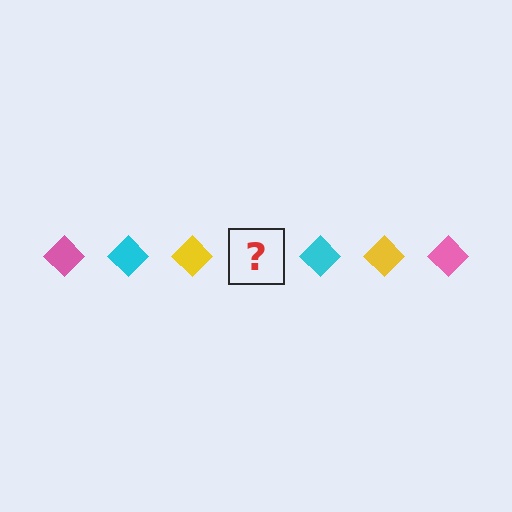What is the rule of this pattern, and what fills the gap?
The rule is that the pattern cycles through pink, cyan, yellow diamonds. The gap should be filled with a pink diamond.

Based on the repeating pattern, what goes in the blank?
The blank should be a pink diamond.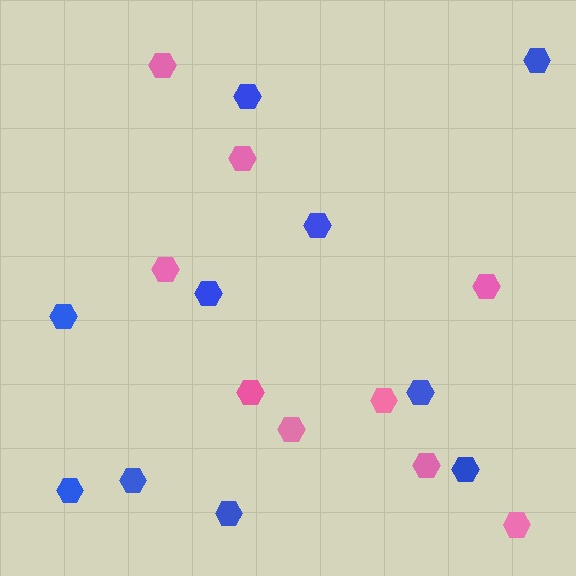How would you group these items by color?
There are 2 groups: one group of pink hexagons (9) and one group of blue hexagons (10).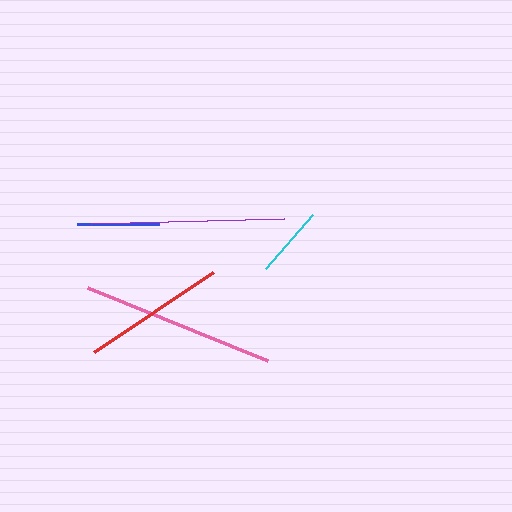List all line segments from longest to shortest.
From longest to shortest: pink, purple, red, blue, cyan.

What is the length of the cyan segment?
The cyan segment is approximately 71 pixels long.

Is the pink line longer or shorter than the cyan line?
The pink line is longer than the cyan line.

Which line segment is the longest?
The pink line is the longest at approximately 194 pixels.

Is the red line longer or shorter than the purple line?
The purple line is longer than the red line.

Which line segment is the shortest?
The cyan line is the shortest at approximately 71 pixels.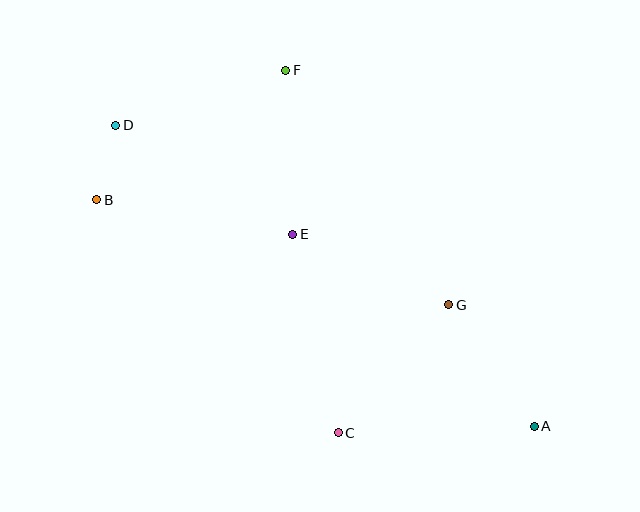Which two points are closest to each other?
Points B and D are closest to each other.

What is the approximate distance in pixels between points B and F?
The distance between B and F is approximately 229 pixels.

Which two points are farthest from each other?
Points A and D are farthest from each other.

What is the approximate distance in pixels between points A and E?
The distance between A and E is approximately 308 pixels.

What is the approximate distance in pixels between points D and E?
The distance between D and E is approximately 208 pixels.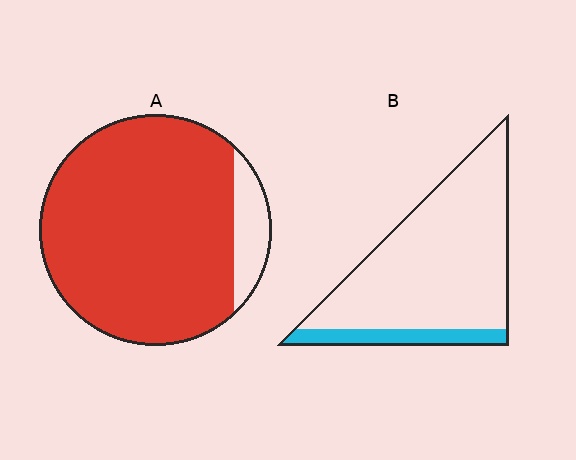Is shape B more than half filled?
No.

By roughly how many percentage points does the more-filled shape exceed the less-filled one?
By roughly 75 percentage points (A over B).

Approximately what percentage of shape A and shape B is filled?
A is approximately 90% and B is approximately 15%.